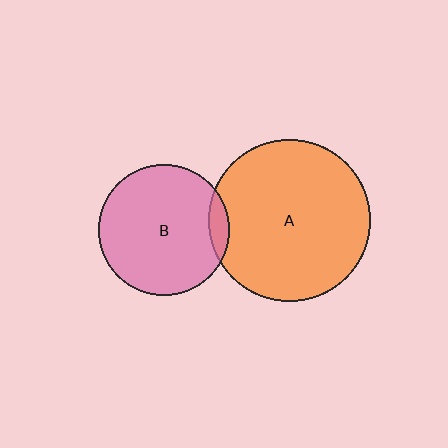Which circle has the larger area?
Circle A (orange).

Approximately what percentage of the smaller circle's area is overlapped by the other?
Approximately 10%.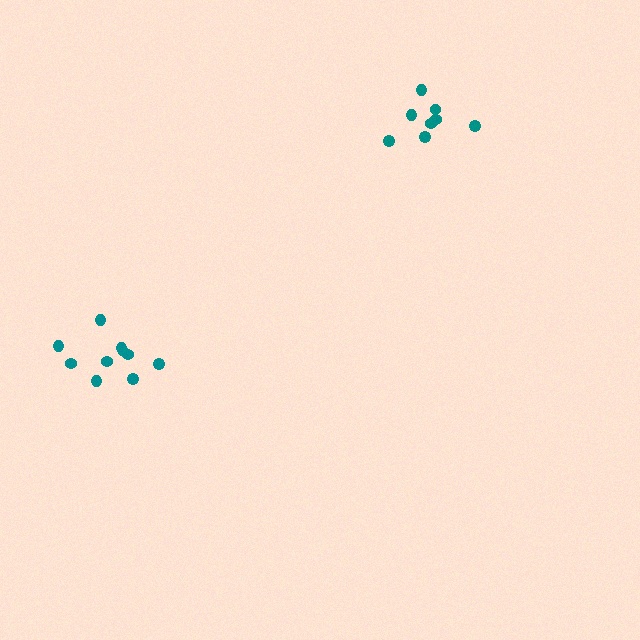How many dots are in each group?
Group 1: 8 dots, Group 2: 10 dots (18 total).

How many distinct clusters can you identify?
There are 2 distinct clusters.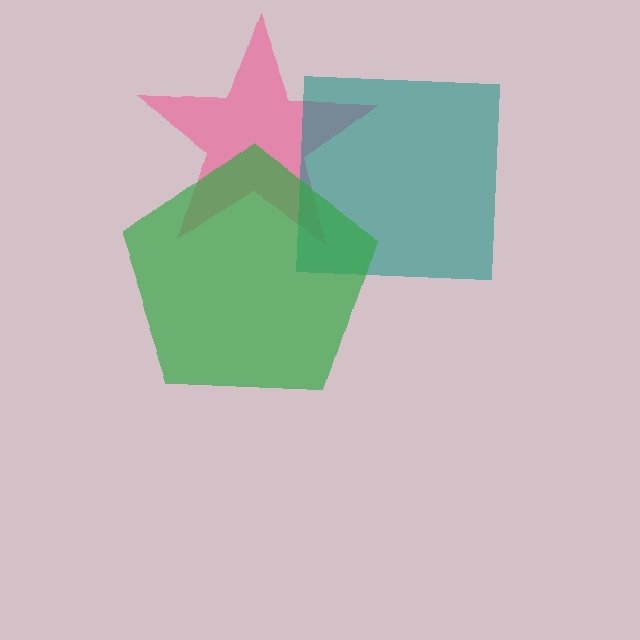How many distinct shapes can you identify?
There are 3 distinct shapes: a pink star, a teal square, a green pentagon.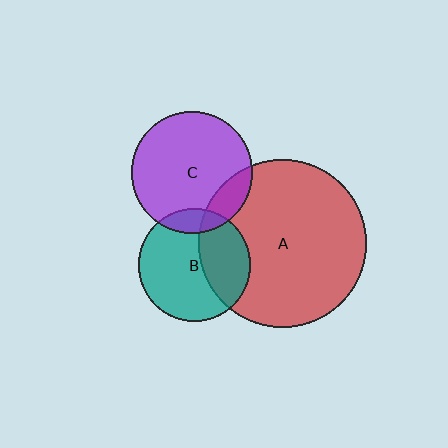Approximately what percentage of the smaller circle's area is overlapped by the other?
Approximately 15%.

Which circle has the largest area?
Circle A (red).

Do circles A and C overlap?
Yes.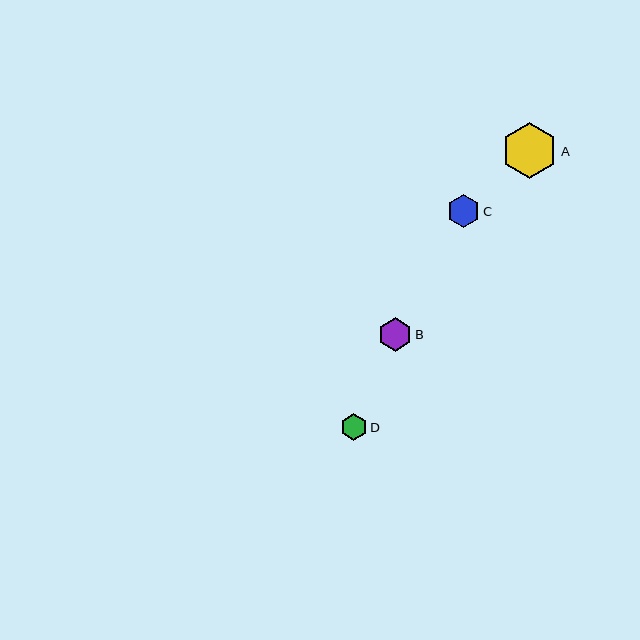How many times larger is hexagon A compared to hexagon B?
Hexagon A is approximately 1.7 times the size of hexagon B.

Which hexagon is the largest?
Hexagon A is the largest with a size of approximately 56 pixels.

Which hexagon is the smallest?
Hexagon D is the smallest with a size of approximately 27 pixels.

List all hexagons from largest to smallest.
From largest to smallest: A, B, C, D.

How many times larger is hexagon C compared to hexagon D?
Hexagon C is approximately 1.2 times the size of hexagon D.